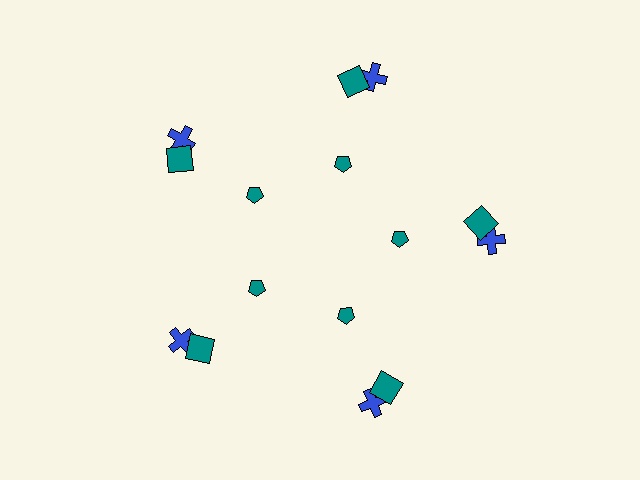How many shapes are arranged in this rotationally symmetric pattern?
There are 15 shapes, arranged in 5 groups of 3.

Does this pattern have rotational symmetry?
Yes, this pattern has 5-fold rotational symmetry. It looks the same after rotating 72 degrees around the center.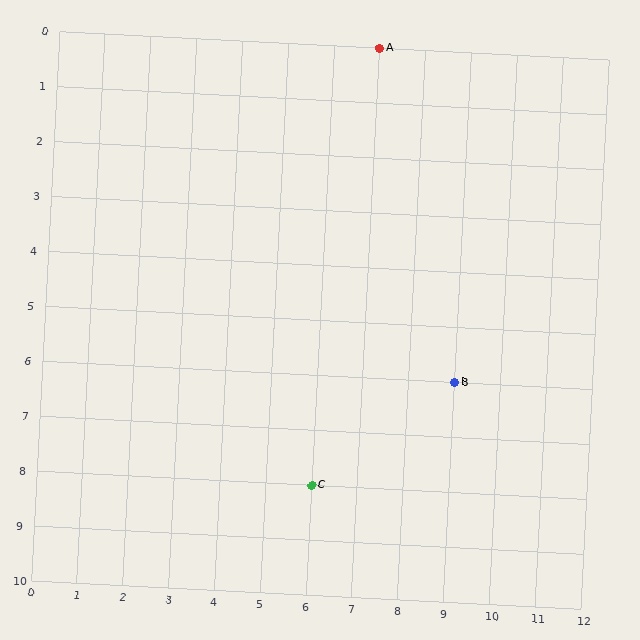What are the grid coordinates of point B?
Point B is at grid coordinates (9, 6).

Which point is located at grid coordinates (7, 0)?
Point A is at (7, 0).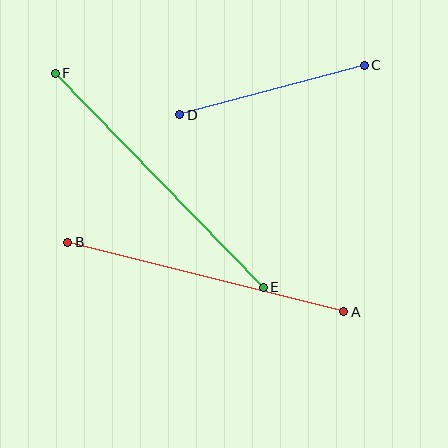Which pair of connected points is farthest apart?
Points E and F are farthest apart.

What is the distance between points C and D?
The distance is approximately 191 pixels.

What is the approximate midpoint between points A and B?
The midpoint is at approximately (206, 277) pixels.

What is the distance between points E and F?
The distance is approximately 298 pixels.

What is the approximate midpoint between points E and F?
The midpoint is at approximately (159, 180) pixels.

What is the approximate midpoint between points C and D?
The midpoint is at approximately (272, 90) pixels.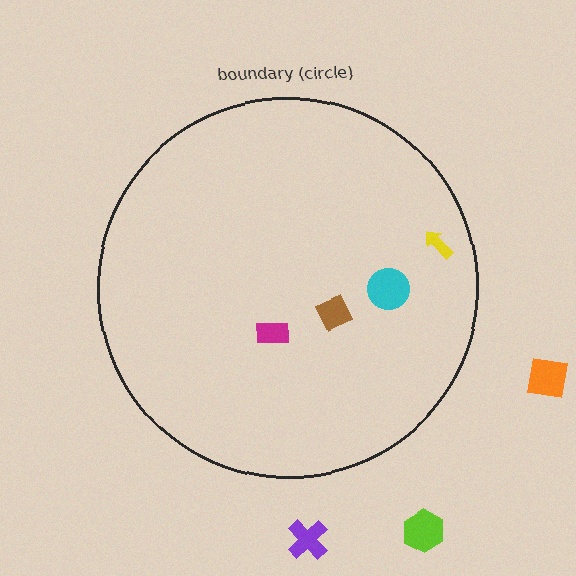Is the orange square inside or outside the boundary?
Outside.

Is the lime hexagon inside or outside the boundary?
Outside.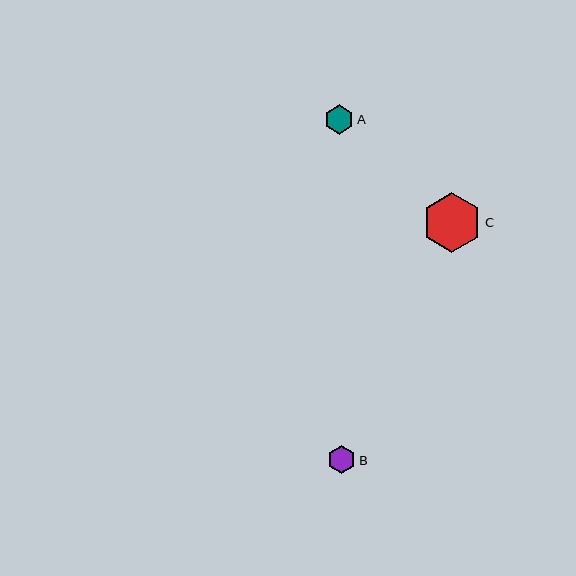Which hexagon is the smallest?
Hexagon B is the smallest with a size of approximately 28 pixels.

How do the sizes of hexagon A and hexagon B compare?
Hexagon A and hexagon B are approximately the same size.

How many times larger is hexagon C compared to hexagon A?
Hexagon C is approximately 2.0 times the size of hexagon A.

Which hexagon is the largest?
Hexagon C is the largest with a size of approximately 59 pixels.